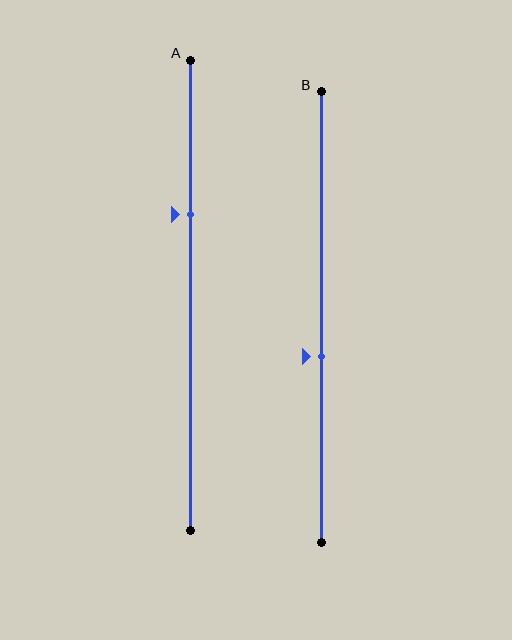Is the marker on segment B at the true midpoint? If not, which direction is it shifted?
No, the marker on segment B is shifted downward by about 9% of the segment length.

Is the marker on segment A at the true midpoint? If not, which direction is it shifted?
No, the marker on segment A is shifted upward by about 17% of the segment length.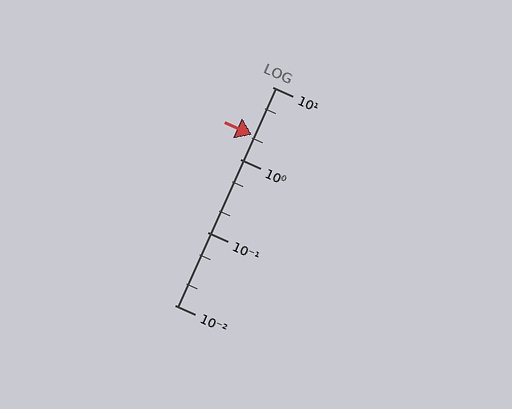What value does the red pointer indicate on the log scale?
The pointer indicates approximately 2.2.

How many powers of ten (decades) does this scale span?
The scale spans 3 decades, from 0.01 to 10.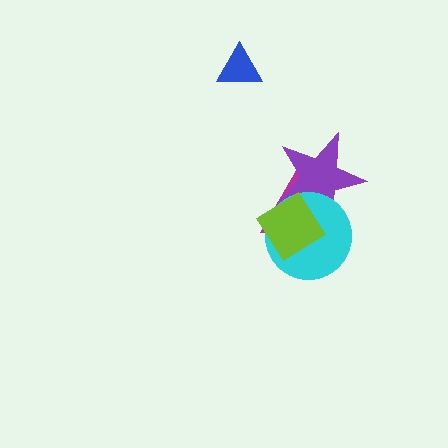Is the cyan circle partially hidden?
Yes, it is partially covered by another shape.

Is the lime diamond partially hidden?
No, no other shape covers it.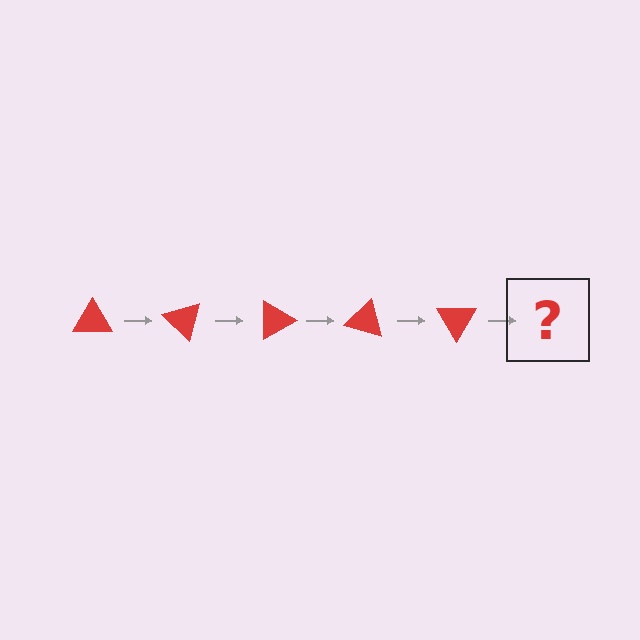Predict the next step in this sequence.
The next step is a red triangle rotated 225 degrees.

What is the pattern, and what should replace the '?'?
The pattern is that the triangle rotates 45 degrees each step. The '?' should be a red triangle rotated 225 degrees.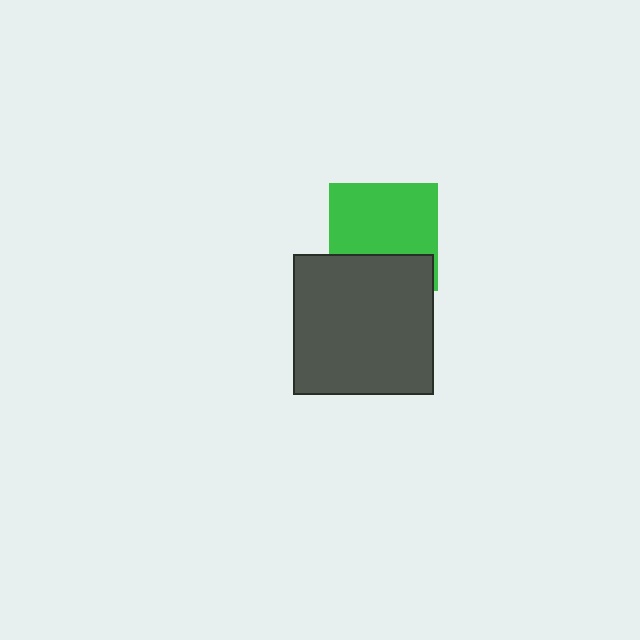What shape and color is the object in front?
The object in front is a dark gray square.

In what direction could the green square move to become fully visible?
The green square could move up. That would shift it out from behind the dark gray square entirely.